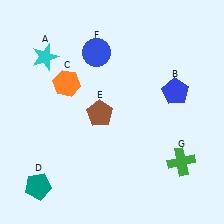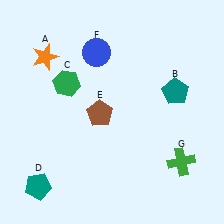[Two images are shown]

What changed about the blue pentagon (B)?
In Image 1, B is blue. In Image 2, it changed to teal.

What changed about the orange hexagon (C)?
In Image 1, C is orange. In Image 2, it changed to green.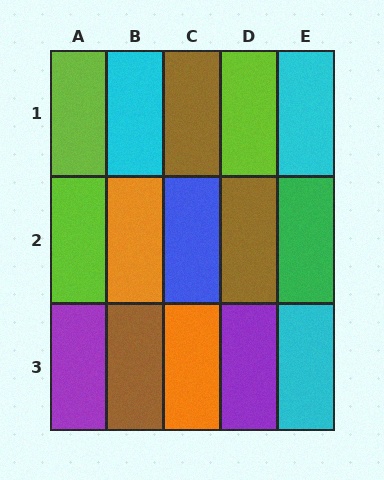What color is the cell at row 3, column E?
Cyan.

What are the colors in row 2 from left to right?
Lime, orange, blue, brown, green.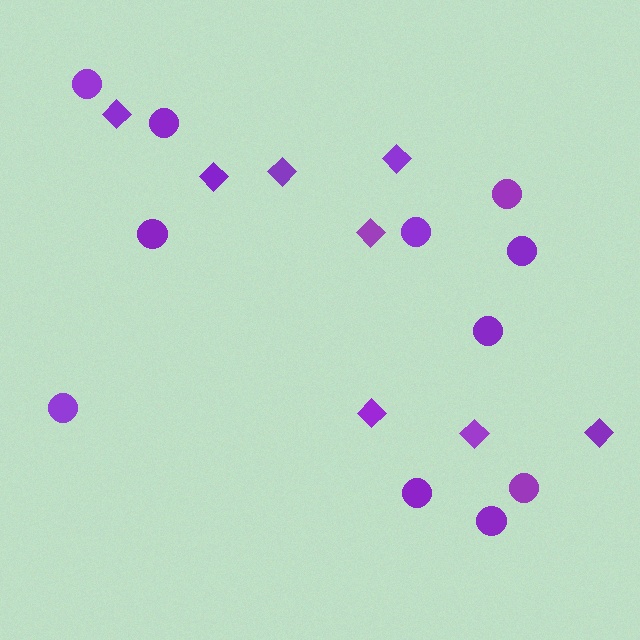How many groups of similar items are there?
There are 2 groups: one group of diamonds (8) and one group of circles (11).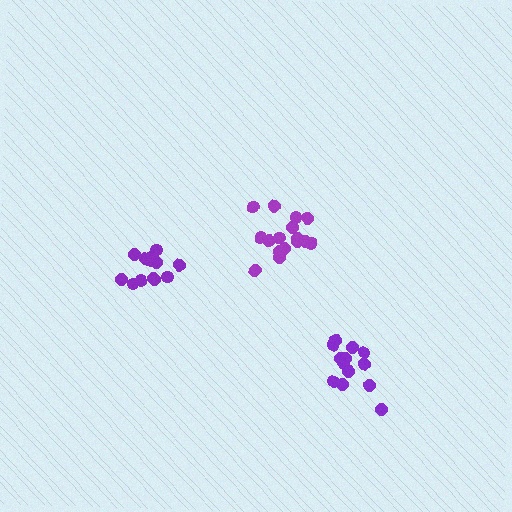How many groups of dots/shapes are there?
There are 3 groups.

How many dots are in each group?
Group 1: 13 dots, Group 2: 16 dots, Group 3: 13 dots (42 total).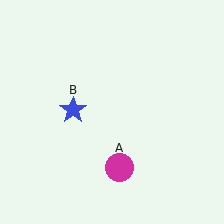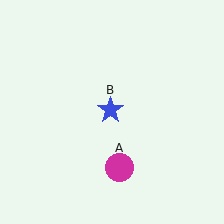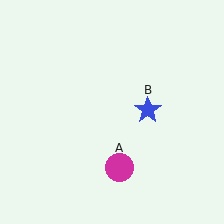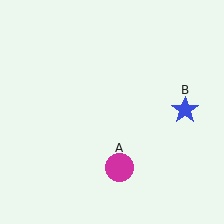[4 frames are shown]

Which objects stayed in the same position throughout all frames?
Magenta circle (object A) remained stationary.